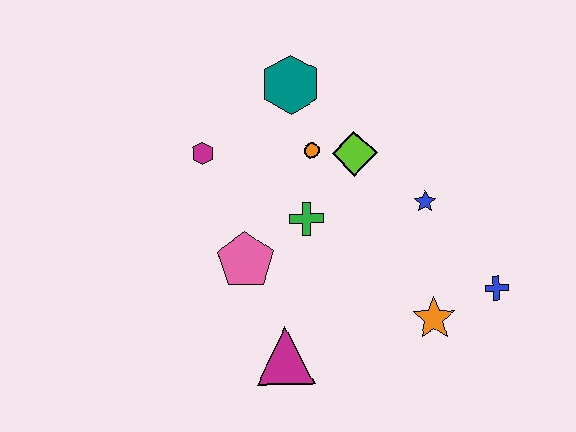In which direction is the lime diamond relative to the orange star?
The lime diamond is above the orange star.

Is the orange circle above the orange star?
Yes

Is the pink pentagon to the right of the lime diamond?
No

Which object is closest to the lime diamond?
The orange circle is closest to the lime diamond.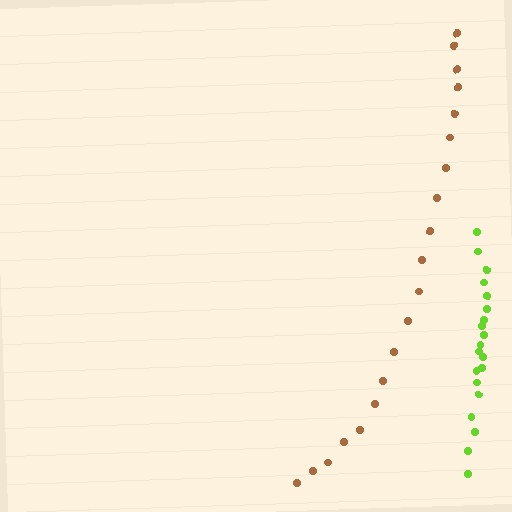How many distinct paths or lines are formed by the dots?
There are 2 distinct paths.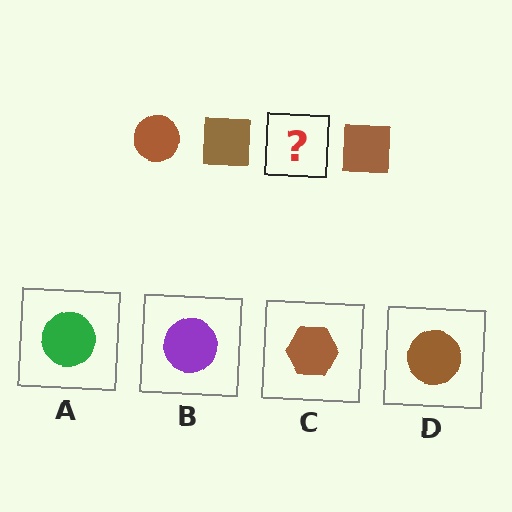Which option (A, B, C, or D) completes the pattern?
D.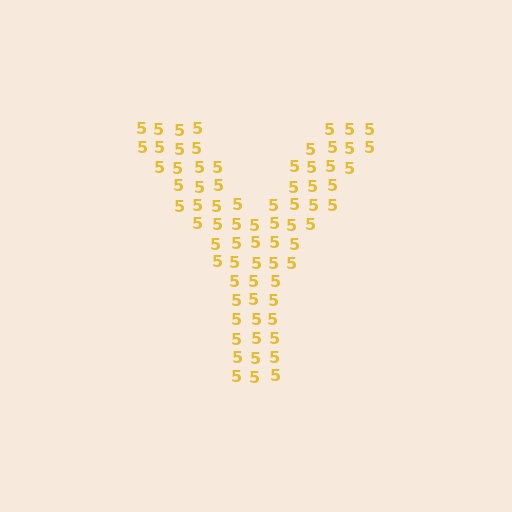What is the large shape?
The large shape is the letter Y.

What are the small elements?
The small elements are digit 5's.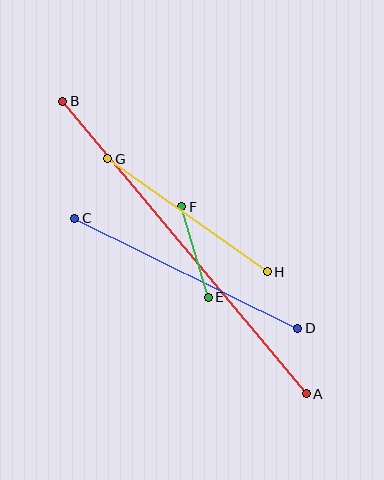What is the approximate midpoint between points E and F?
The midpoint is at approximately (195, 252) pixels.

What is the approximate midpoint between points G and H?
The midpoint is at approximately (187, 215) pixels.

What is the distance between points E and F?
The distance is approximately 94 pixels.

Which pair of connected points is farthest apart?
Points A and B are farthest apart.